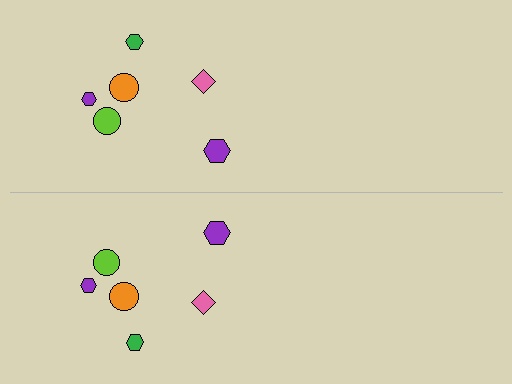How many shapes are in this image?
There are 12 shapes in this image.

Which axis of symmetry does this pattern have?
The pattern has a horizontal axis of symmetry running through the center of the image.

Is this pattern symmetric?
Yes, this pattern has bilateral (reflection) symmetry.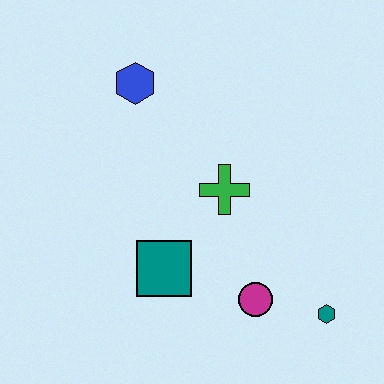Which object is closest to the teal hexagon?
The magenta circle is closest to the teal hexagon.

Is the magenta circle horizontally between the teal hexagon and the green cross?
Yes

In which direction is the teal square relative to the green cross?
The teal square is below the green cross.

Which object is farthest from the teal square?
The blue hexagon is farthest from the teal square.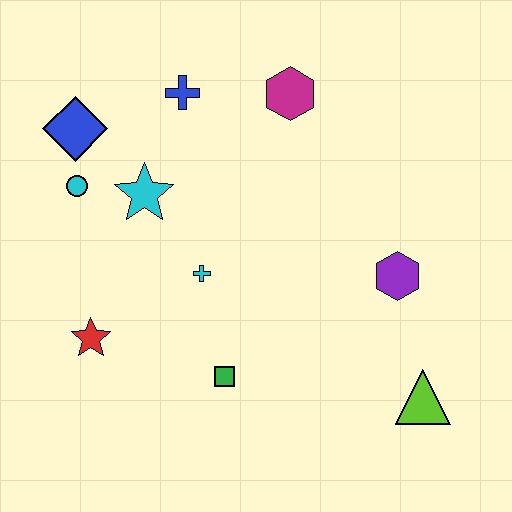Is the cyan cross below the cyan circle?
Yes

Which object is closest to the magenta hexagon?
The blue cross is closest to the magenta hexagon.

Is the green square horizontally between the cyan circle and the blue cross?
No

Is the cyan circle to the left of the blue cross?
Yes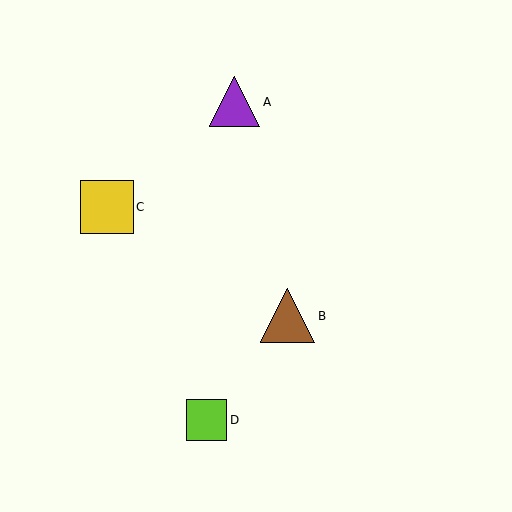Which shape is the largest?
The brown triangle (labeled B) is the largest.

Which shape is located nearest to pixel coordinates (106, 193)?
The yellow square (labeled C) at (107, 207) is nearest to that location.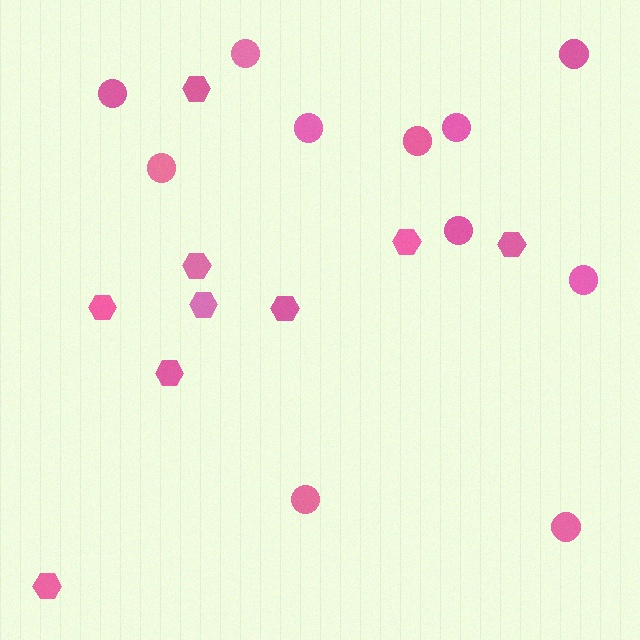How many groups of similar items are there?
There are 2 groups: one group of hexagons (9) and one group of circles (11).